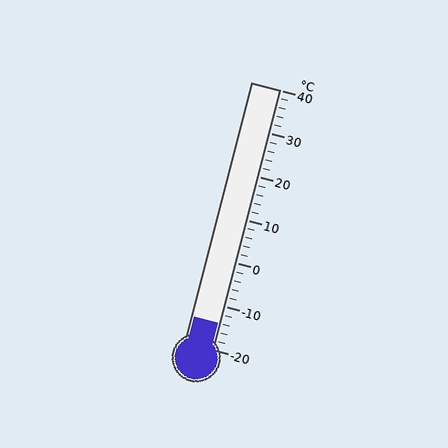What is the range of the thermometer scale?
The thermometer scale ranges from -20°C to 40°C.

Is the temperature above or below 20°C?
The temperature is below 20°C.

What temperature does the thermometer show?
The thermometer shows approximately -14°C.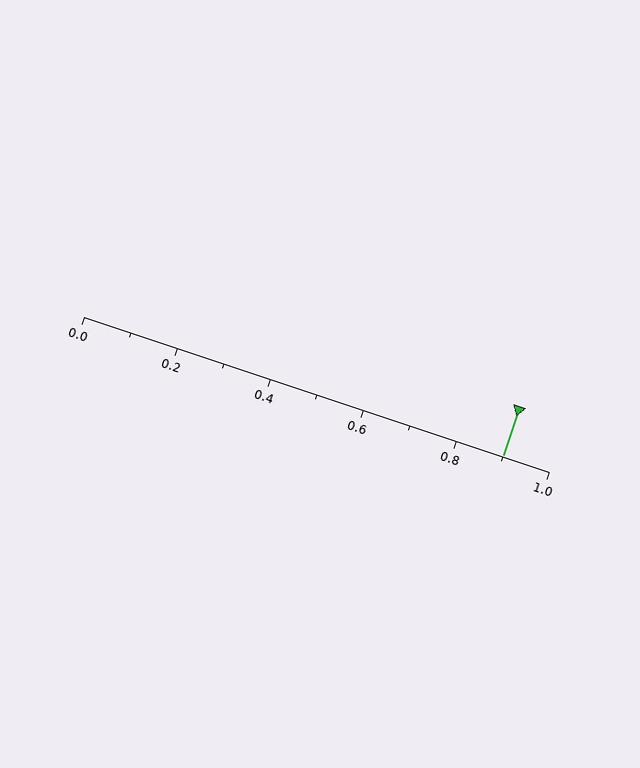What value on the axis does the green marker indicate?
The marker indicates approximately 0.9.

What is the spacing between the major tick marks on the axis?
The major ticks are spaced 0.2 apart.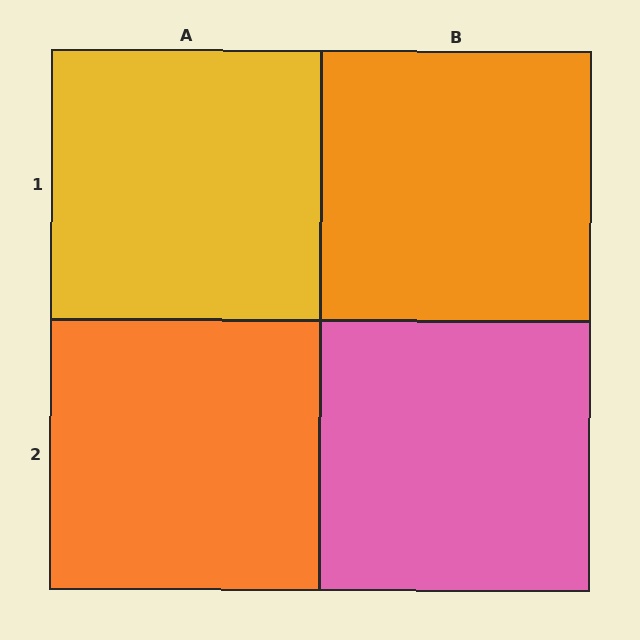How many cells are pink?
1 cell is pink.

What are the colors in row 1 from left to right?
Yellow, orange.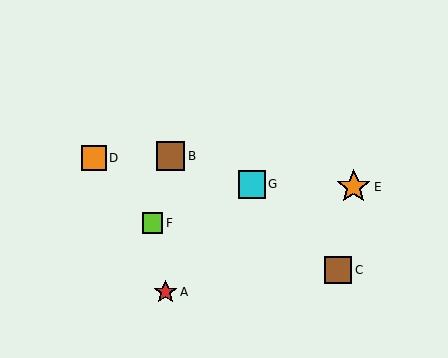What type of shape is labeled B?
Shape B is a brown square.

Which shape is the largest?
The orange star (labeled E) is the largest.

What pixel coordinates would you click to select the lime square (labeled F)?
Click at (153, 223) to select the lime square F.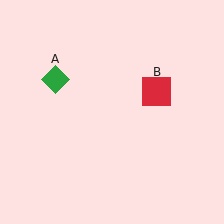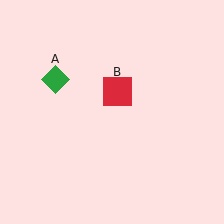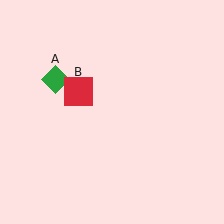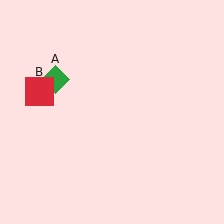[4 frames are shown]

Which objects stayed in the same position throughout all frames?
Green diamond (object A) remained stationary.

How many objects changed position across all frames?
1 object changed position: red square (object B).